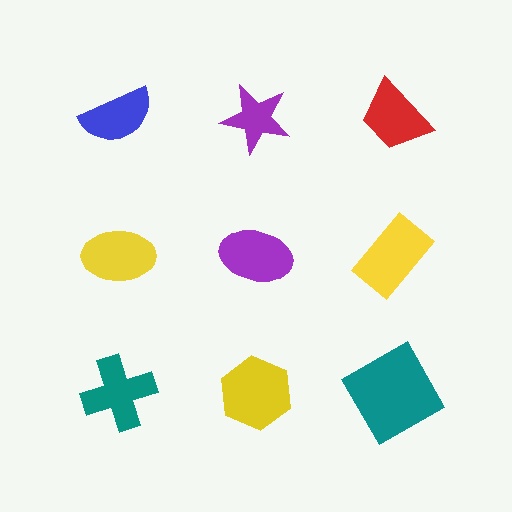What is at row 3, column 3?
A teal square.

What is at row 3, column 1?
A teal cross.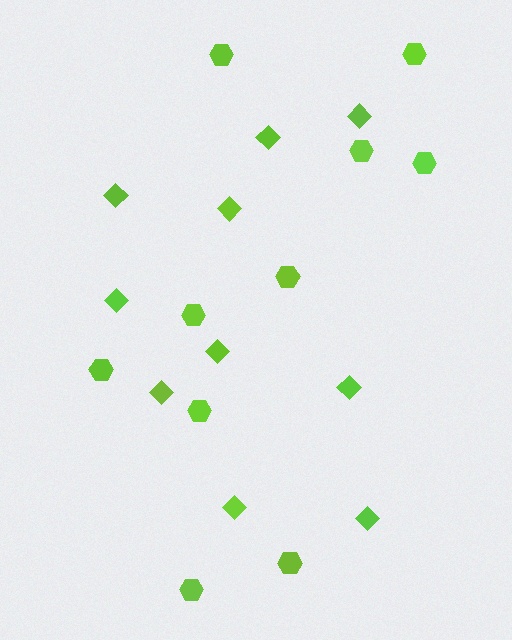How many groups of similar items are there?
There are 2 groups: one group of diamonds (10) and one group of hexagons (10).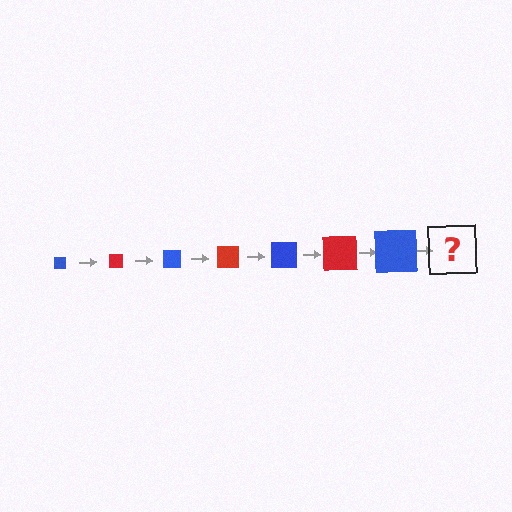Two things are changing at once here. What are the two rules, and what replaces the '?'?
The two rules are that the square grows larger each step and the color cycles through blue and red. The '?' should be a red square, larger than the previous one.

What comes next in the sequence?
The next element should be a red square, larger than the previous one.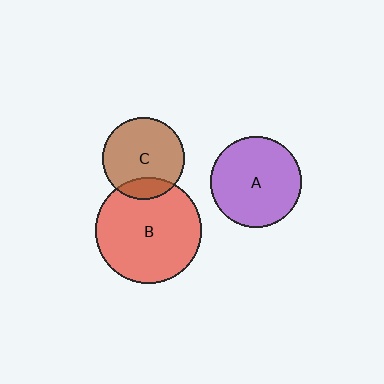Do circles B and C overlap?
Yes.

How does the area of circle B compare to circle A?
Approximately 1.4 times.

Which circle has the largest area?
Circle B (red).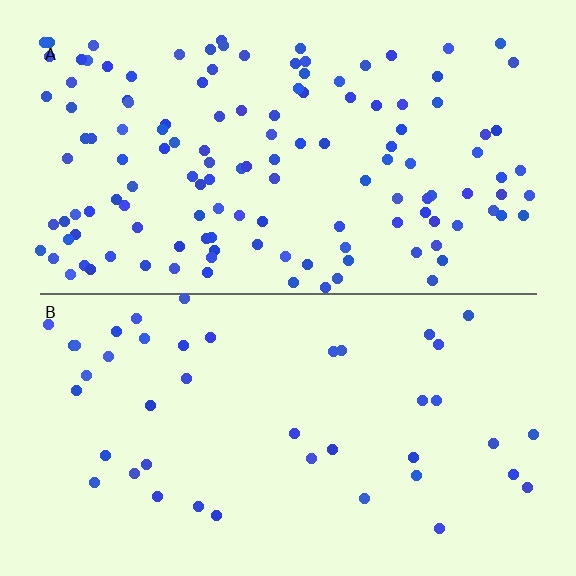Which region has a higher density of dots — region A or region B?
A (the top).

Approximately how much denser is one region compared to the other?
Approximately 3.1× — region A over region B.